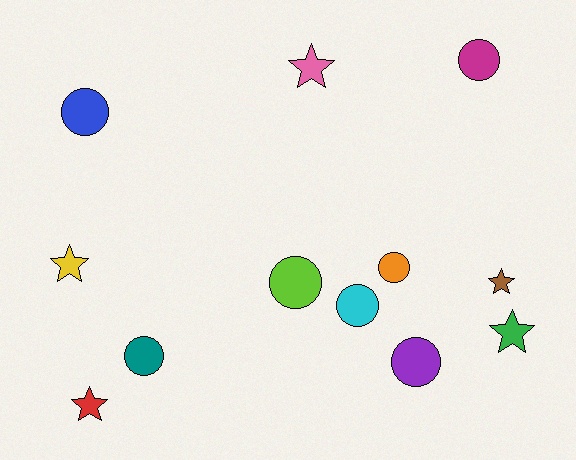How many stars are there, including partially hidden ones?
There are 5 stars.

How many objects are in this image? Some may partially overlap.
There are 12 objects.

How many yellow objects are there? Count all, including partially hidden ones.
There is 1 yellow object.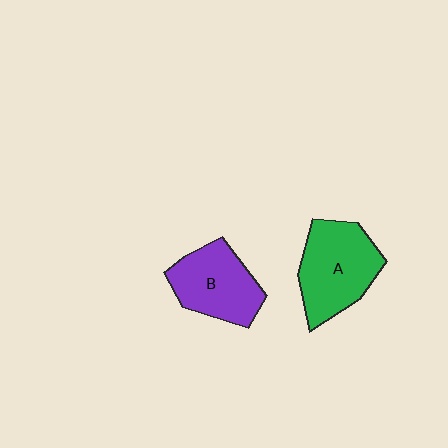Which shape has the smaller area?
Shape B (purple).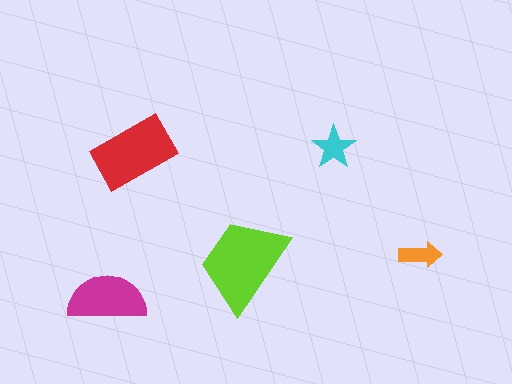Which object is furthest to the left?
The magenta semicircle is leftmost.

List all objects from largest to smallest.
The lime trapezoid, the red rectangle, the magenta semicircle, the cyan star, the orange arrow.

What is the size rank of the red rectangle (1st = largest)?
2nd.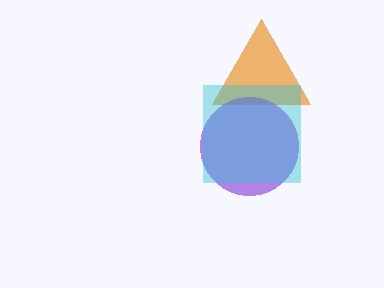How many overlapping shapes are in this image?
There are 3 overlapping shapes in the image.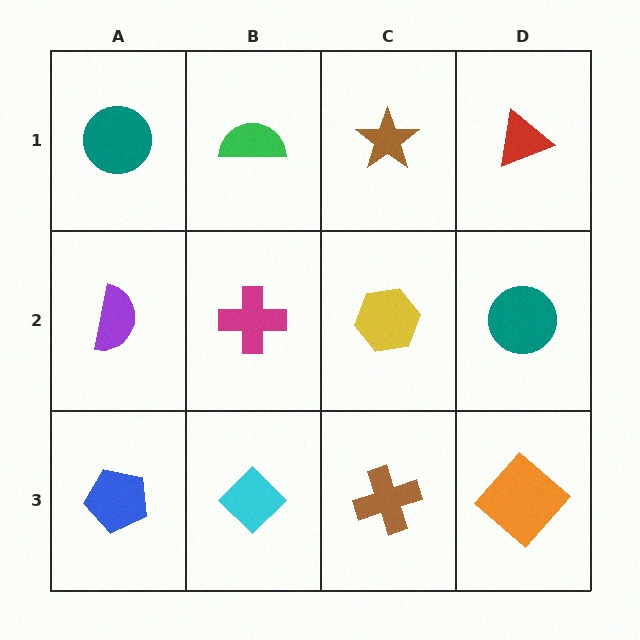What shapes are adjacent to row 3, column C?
A yellow hexagon (row 2, column C), a cyan diamond (row 3, column B), an orange diamond (row 3, column D).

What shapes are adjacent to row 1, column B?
A magenta cross (row 2, column B), a teal circle (row 1, column A), a brown star (row 1, column C).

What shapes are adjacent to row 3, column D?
A teal circle (row 2, column D), a brown cross (row 3, column C).